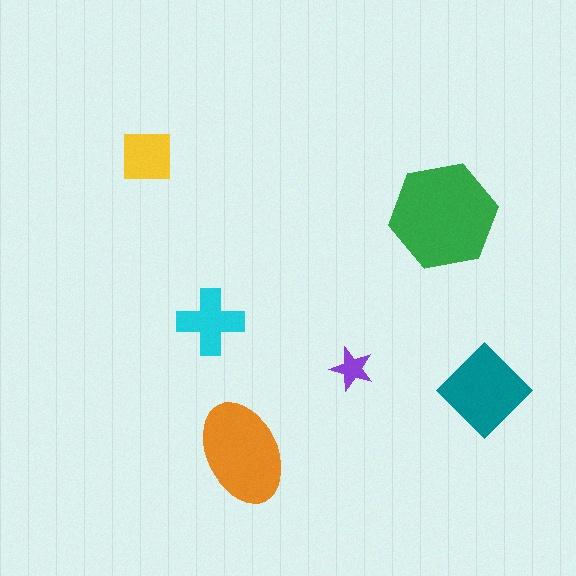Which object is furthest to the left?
The yellow square is leftmost.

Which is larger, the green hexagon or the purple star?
The green hexagon.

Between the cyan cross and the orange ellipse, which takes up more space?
The orange ellipse.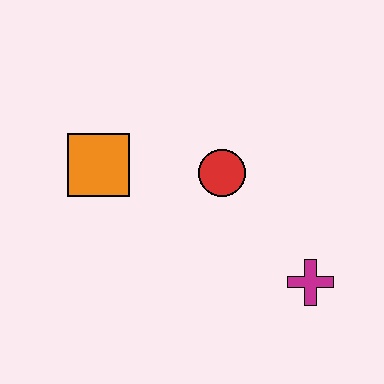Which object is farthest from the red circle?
The magenta cross is farthest from the red circle.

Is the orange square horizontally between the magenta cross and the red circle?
No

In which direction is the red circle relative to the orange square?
The red circle is to the right of the orange square.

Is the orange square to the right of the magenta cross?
No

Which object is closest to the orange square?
The red circle is closest to the orange square.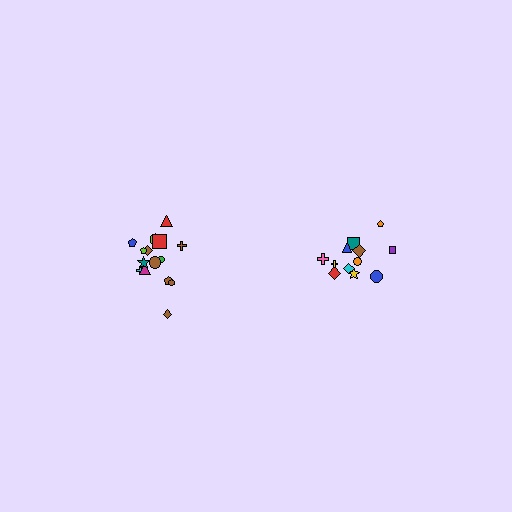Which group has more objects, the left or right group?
The left group.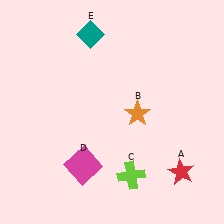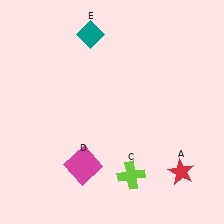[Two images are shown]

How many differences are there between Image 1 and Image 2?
There is 1 difference between the two images.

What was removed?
The orange star (B) was removed in Image 2.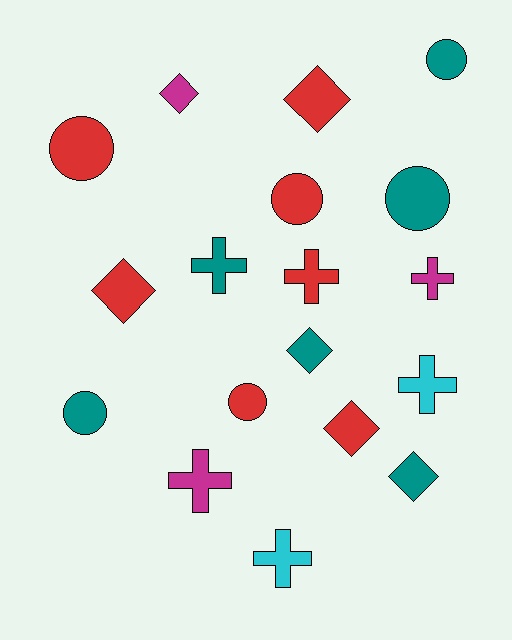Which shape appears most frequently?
Circle, with 6 objects.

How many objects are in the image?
There are 18 objects.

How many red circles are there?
There are 3 red circles.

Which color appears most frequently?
Red, with 7 objects.